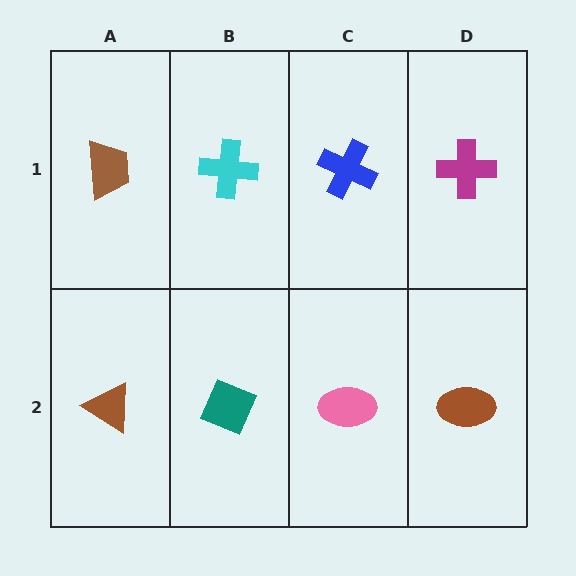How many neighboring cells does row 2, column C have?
3.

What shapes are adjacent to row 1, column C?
A pink ellipse (row 2, column C), a cyan cross (row 1, column B), a magenta cross (row 1, column D).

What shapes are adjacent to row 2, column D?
A magenta cross (row 1, column D), a pink ellipse (row 2, column C).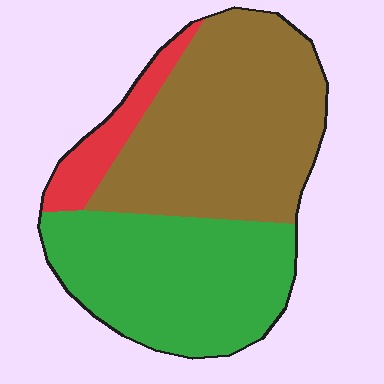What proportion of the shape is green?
Green takes up about two fifths (2/5) of the shape.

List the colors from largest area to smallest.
From largest to smallest: brown, green, red.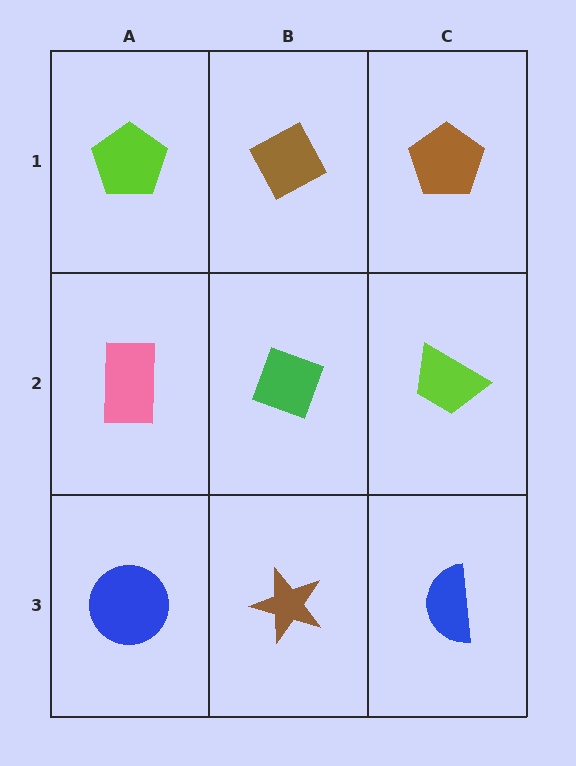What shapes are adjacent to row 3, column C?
A lime trapezoid (row 2, column C), a brown star (row 3, column B).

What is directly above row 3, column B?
A green diamond.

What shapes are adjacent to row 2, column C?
A brown pentagon (row 1, column C), a blue semicircle (row 3, column C), a green diamond (row 2, column B).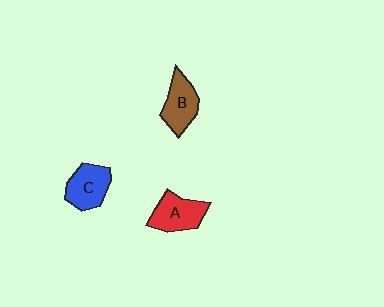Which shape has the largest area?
Shape A (red).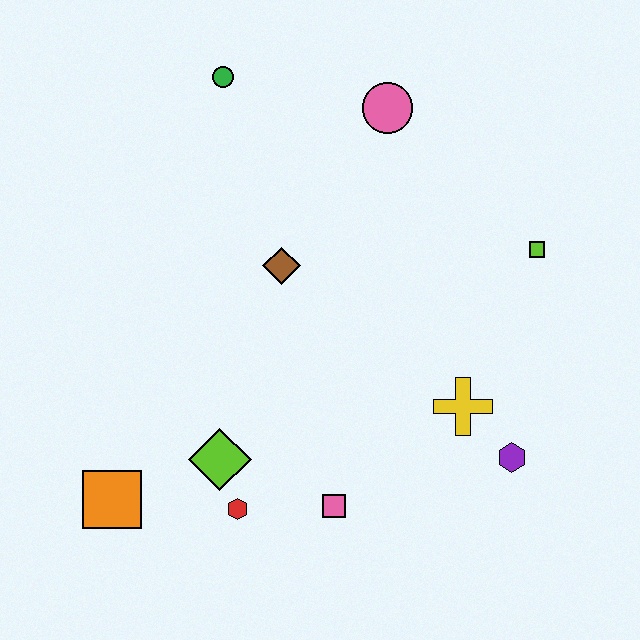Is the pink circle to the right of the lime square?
No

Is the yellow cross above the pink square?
Yes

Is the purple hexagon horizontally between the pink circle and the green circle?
No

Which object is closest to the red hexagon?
The lime diamond is closest to the red hexagon.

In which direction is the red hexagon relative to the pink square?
The red hexagon is to the left of the pink square.